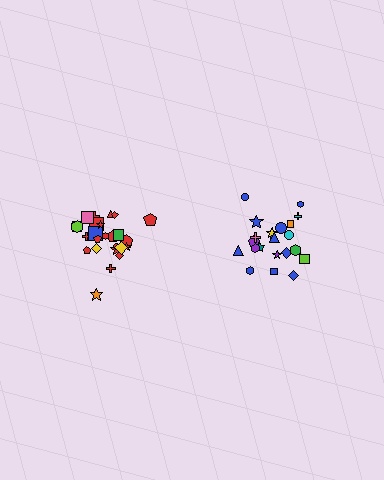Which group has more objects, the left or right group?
The left group.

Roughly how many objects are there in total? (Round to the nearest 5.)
Roughly 45 objects in total.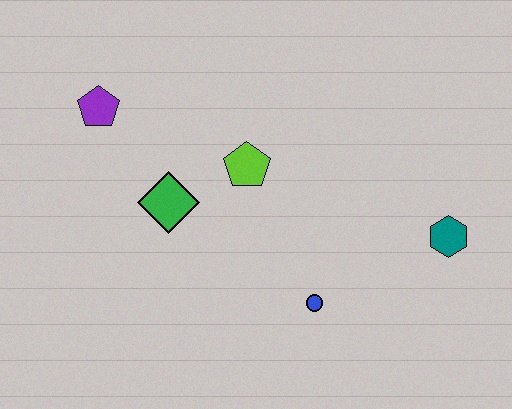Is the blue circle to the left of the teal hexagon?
Yes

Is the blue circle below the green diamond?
Yes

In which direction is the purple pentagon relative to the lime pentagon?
The purple pentagon is to the left of the lime pentagon.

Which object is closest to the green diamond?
The lime pentagon is closest to the green diamond.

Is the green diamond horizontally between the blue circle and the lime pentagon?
No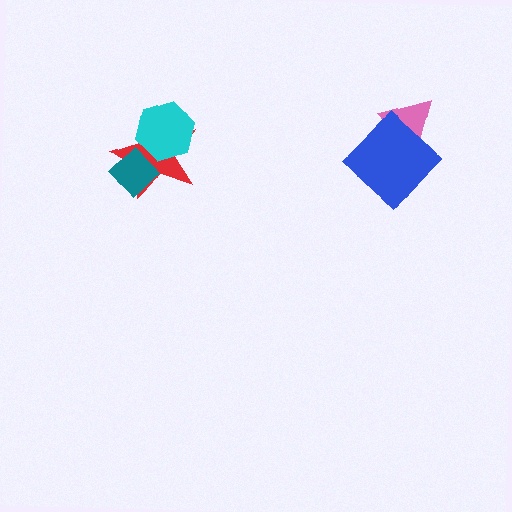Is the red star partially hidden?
Yes, it is partially covered by another shape.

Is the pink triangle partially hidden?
Yes, it is partially covered by another shape.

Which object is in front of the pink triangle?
The blue diamond is in front of the pink triangle.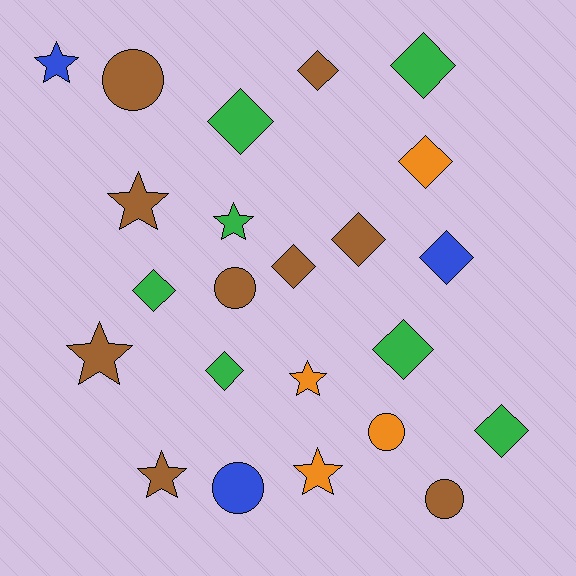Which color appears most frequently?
Brown, with 9 objects.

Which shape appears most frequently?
Diamond, with 11 objects.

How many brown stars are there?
There are 3 brown stars.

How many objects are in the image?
There are 23 objects.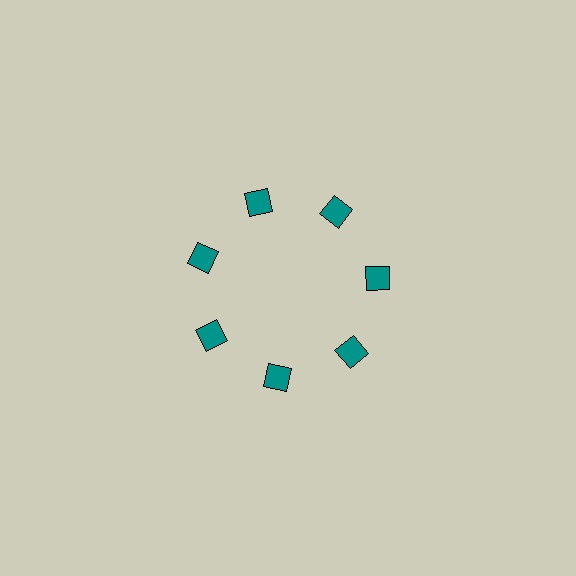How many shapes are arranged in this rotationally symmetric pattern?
There are 7 shapes, arranged in 7 groups of 1.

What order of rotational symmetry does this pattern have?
This pattern has 7-fold rotational symmetry.